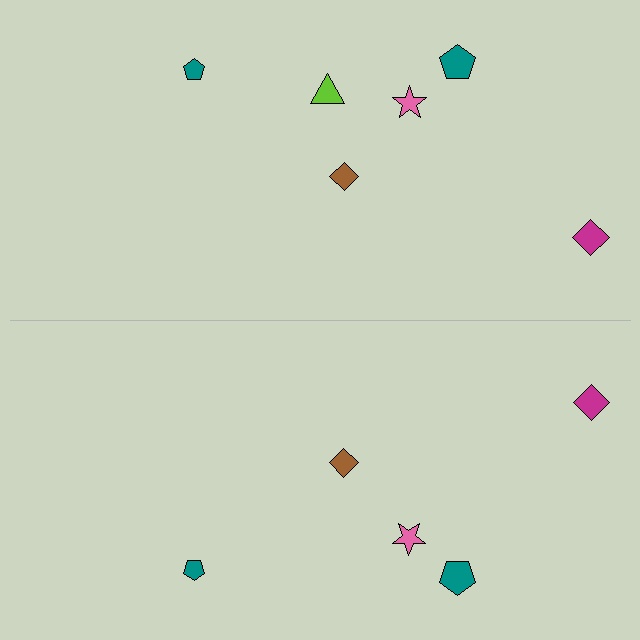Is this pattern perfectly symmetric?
No, the pattern is not perfectly symmetric. A lime triangle is missing from the bottom side.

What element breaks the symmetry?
A lime triangle is missing from the bottom side.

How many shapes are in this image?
There are 11 shapes in this image.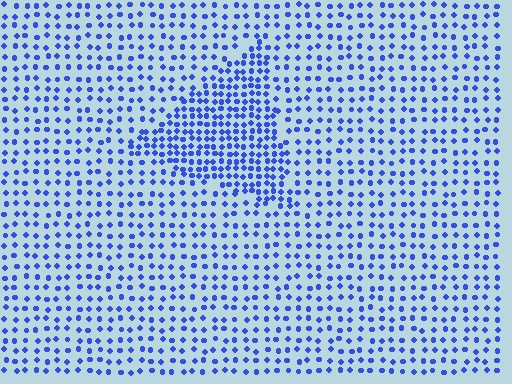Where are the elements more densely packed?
The elements are more densely packed inside the triangle boundary.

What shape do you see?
I see a triangle.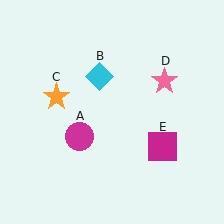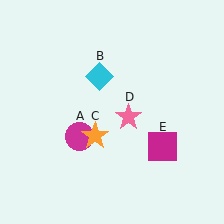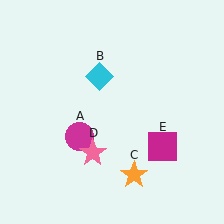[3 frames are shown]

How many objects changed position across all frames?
2 objects changed position: orange star (object C), pink star (object D).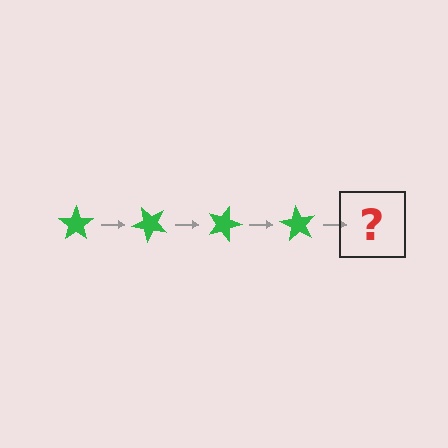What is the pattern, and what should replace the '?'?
The pattern is that the star rotates 45 degrees each step. The '?' should be a green star rotated 180 degrees.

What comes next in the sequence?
The next element should be a green star rotated 180 degrees.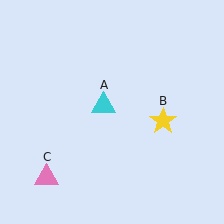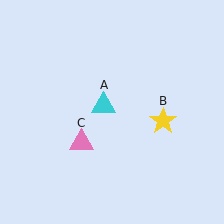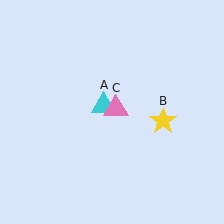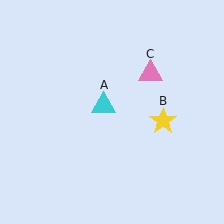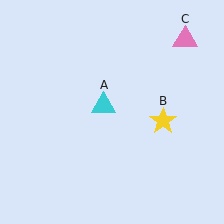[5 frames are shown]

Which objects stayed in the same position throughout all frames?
Cyan triangle (object A) and yellow star (object B) remained stationary.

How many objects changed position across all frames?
1 object changed position: pink triangle (object C).